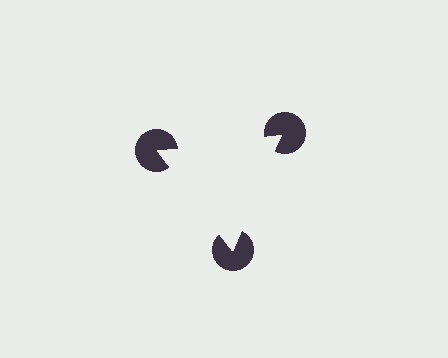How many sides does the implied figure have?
3 sides.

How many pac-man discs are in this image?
There are 3 — one at each vertex of the illusory triangle.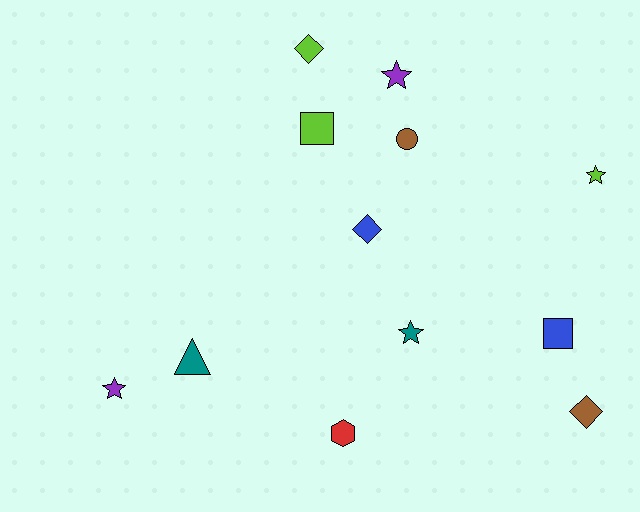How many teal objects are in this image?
There are 2 teal objects.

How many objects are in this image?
There are 12 objects.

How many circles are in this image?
There is 1 circle.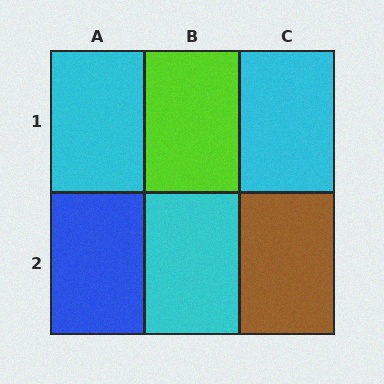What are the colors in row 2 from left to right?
Blue, cyan, brown.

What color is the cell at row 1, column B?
Lime.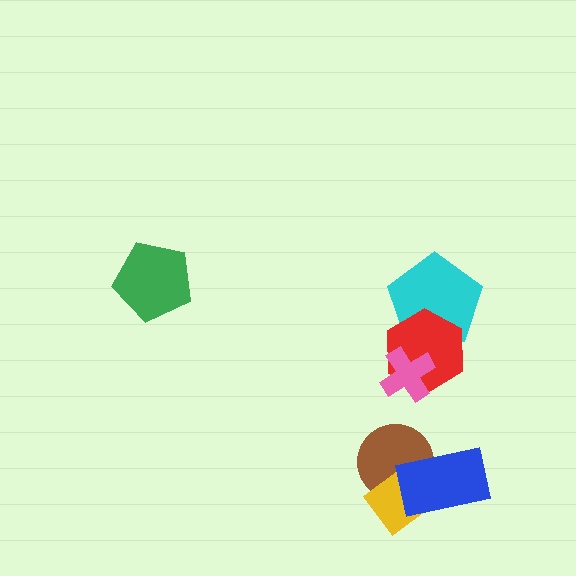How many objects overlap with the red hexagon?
2 objects overlap with the red hexagon.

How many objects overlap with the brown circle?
2 objects overlap with the brown circle.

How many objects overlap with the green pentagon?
0 objects overlap with the green pentagon.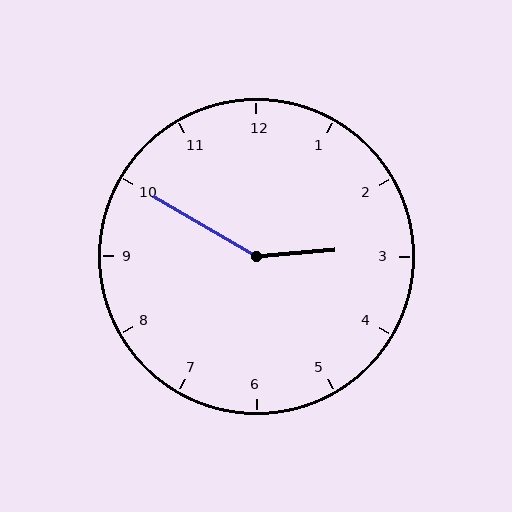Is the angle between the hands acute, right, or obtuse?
It is obtuse.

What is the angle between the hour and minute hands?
Approximately 145 degrees.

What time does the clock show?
2:50.